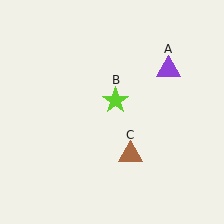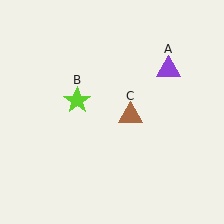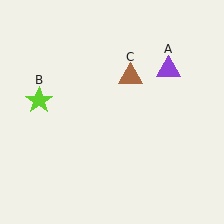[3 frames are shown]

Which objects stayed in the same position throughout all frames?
Purple triangle (object A) remained stationary.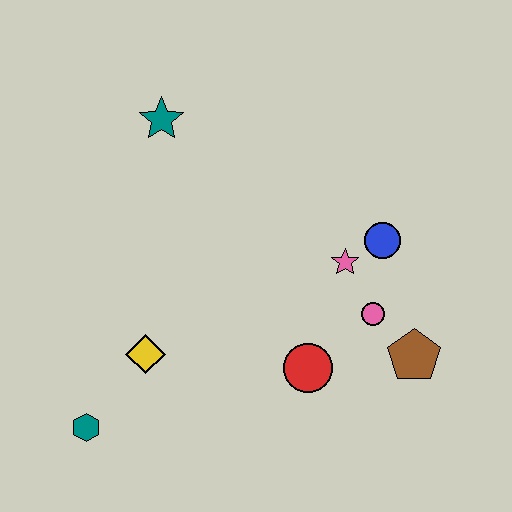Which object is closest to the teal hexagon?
The yellow diamond is closest to the teal hexagon.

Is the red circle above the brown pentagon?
No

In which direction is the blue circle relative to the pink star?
The blue circle is to the right of the pink star.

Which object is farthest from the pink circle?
The teal hexagon is farthest from the pink circle.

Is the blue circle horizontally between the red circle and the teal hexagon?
No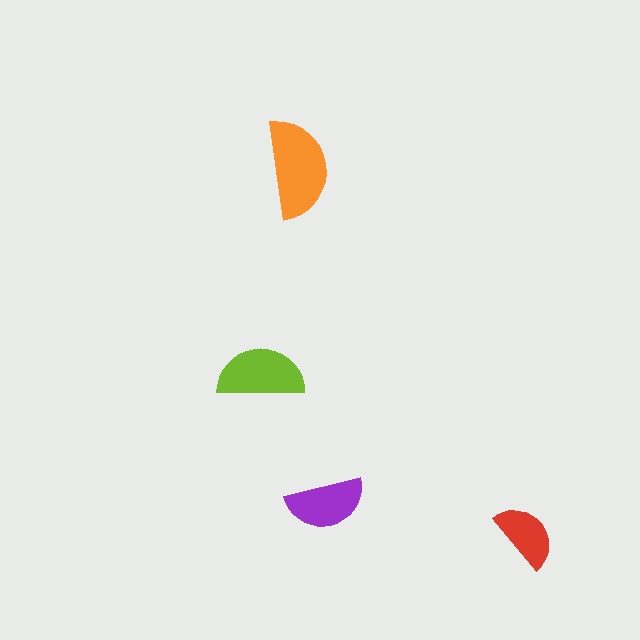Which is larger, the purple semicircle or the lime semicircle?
The lime one.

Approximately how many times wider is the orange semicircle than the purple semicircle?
About 1.5 times wider.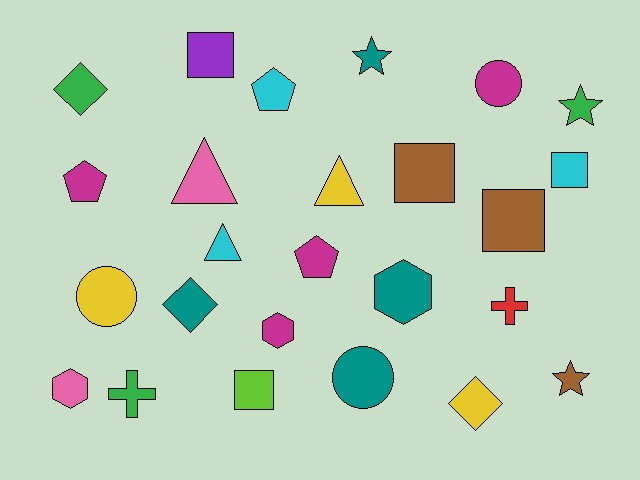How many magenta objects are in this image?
There are 4 magenta objects.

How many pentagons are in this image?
There are 3 pentagons.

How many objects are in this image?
There are 25 objects.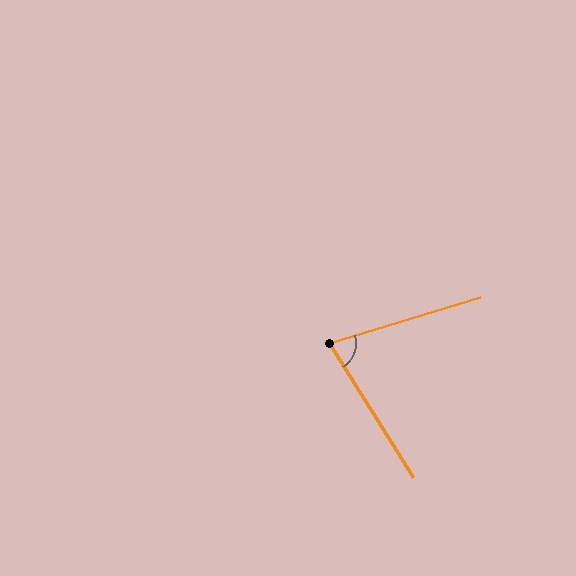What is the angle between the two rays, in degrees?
Approximately 75 degrees.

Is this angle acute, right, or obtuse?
It is acute.